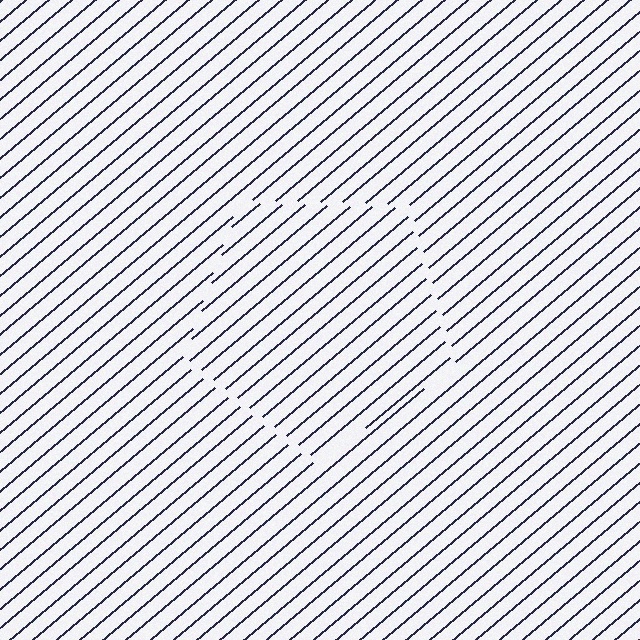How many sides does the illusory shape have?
5 sides — the line-ends trace a pentagon.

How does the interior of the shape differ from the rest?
The interior of the shape contains the same grating, shifted by half a period — the contour is defined by the phase discontinuity where line-ends from the inner and outer gratings abut.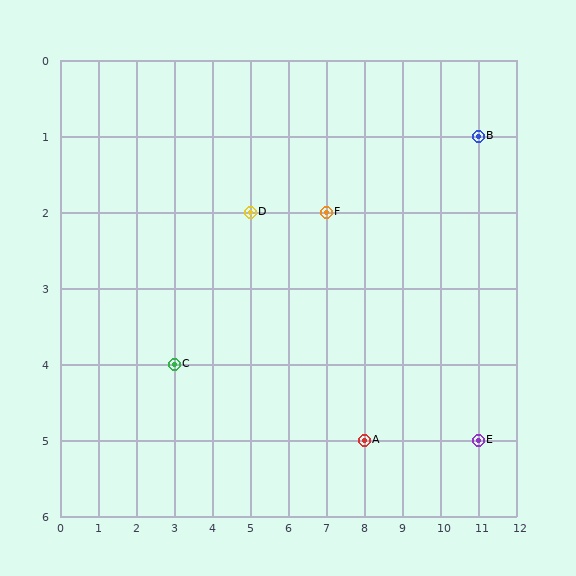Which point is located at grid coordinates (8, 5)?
Point A is at (8, 5).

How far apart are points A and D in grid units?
Points A and D are 3 columns and 3 rows apart (about 4.2 grid units diagonally).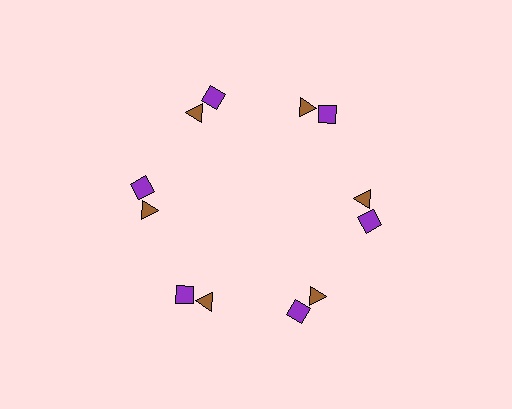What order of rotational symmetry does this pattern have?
This pattern has 6-fold rotational symmetry.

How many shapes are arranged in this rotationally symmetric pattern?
There are 12 shapes, arranged in 6 groups of 2.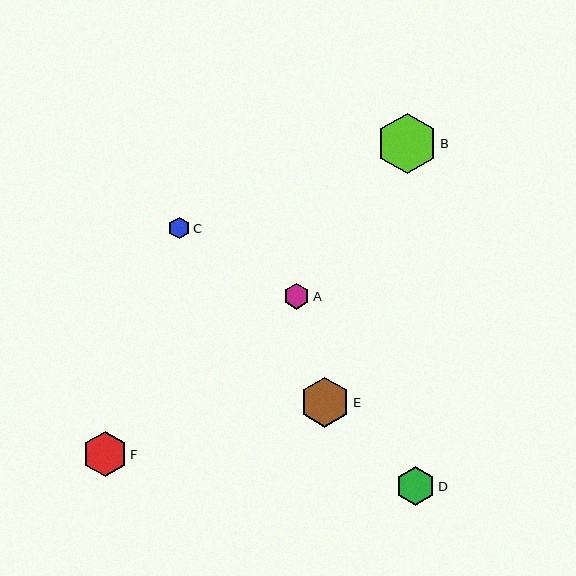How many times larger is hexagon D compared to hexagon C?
Hexagon D is approximately 1.8 times the size of hexagon C.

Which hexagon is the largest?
Hexagon B is the largest with a size of approximately 61 pixels.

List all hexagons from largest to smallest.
From largest to smallest: B, E, F, D, A, C.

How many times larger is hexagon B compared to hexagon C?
Hexagon B is approximately 2.9 times the size of hexagon C.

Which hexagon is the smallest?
Hexagon C is the smallest with a size of approximately 21 pixels.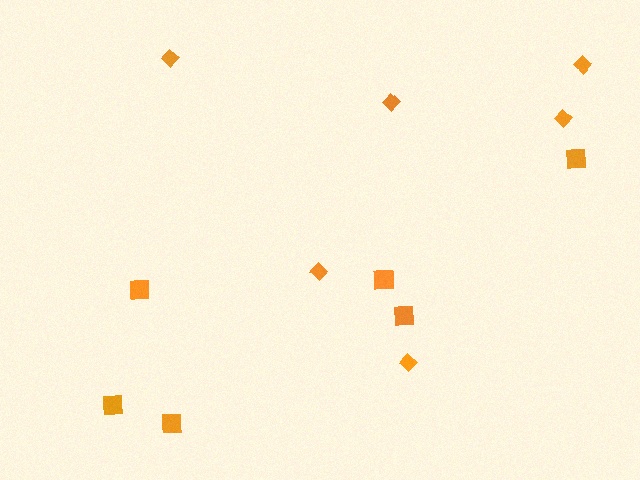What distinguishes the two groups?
There are 2 groups: one group of diamonds (6) and one group of squares (6).